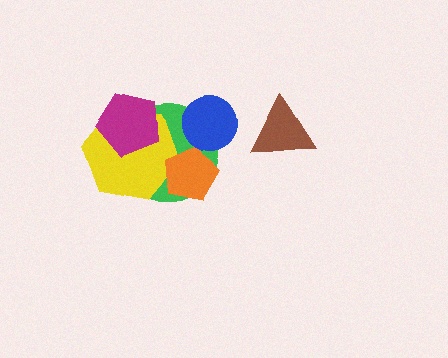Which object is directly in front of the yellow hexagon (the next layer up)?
The magenta pentagon is directly in front of the yellow hexagon.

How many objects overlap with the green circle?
4 objects overlap with the green circle.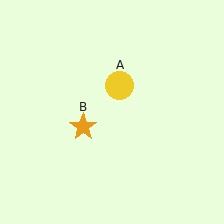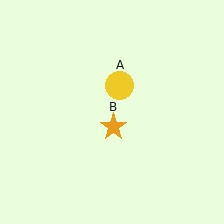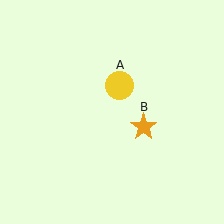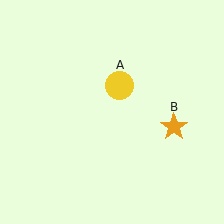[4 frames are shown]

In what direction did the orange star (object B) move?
The orange star (object B) moved right.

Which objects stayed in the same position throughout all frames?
Yellow circle (object A) remained stationary.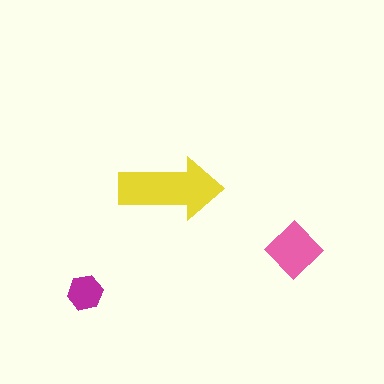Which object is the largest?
The yellow arrow.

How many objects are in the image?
There are 3 objects in the image.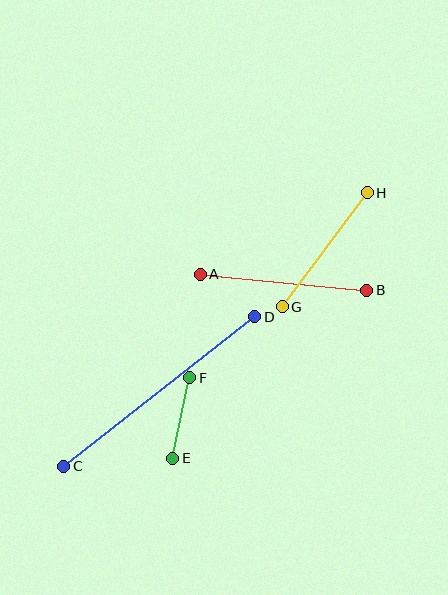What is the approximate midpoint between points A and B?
The midpoint is at approximately (283, 282) pixels.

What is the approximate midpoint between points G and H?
The midpoint is at approximately (325, 250) pixels.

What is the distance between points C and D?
The distance is approximately 243 pixels.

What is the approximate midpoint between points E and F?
The midpoint is at approximately (181, 418) pixels.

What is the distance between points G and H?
The distance is approximately 142 pixels.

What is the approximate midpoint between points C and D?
The midpoint is at approximately (159, 391) pixels.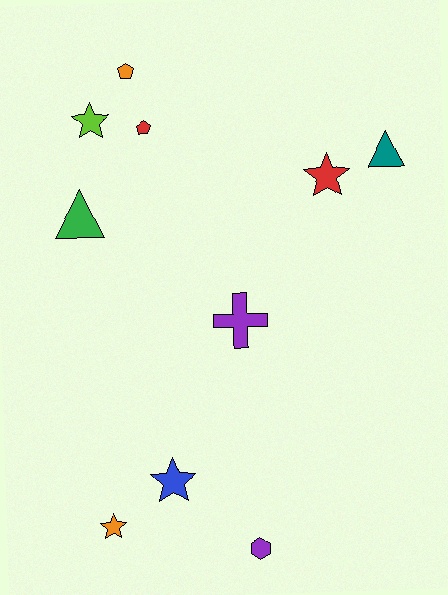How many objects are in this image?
There are 10 objects.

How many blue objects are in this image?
There is 1 blue object.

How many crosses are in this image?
There is 1 cross.